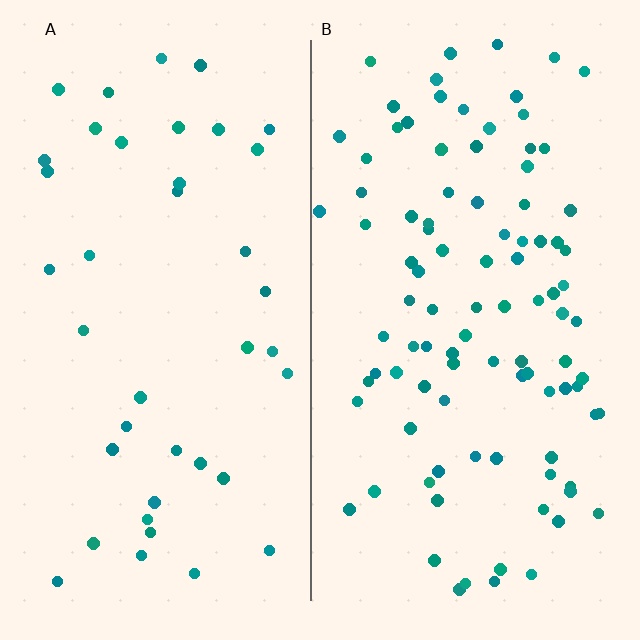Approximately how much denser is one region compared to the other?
Approximately 2.5× — region B over region A.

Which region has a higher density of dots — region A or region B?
B (the right).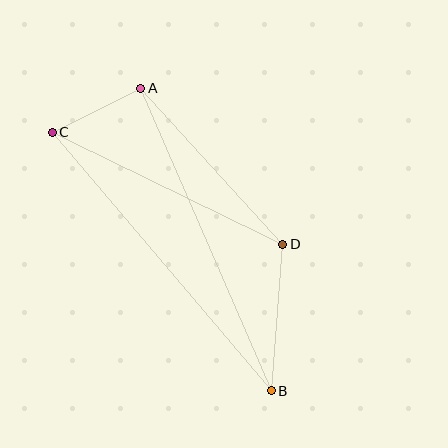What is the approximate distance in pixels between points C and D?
The distance between C and D is approximately 256 pixels.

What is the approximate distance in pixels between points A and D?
The distance between A and D is approximately 211 pixels.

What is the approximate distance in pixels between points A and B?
The distance between A and B is approximately 329 pixels.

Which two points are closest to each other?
Points A and C are closest to each other.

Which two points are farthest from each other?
Points B and C are farthest from each other.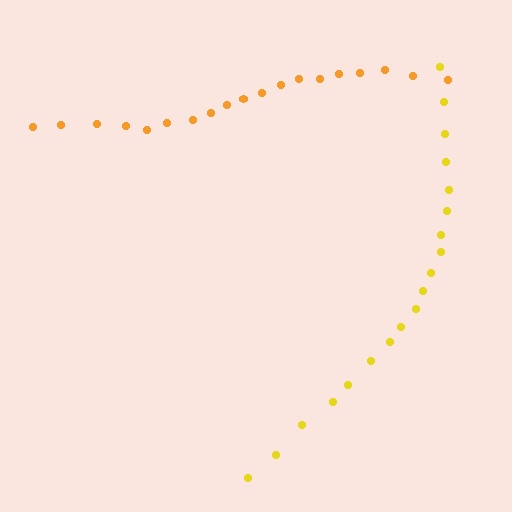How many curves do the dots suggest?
There are 2 distinct paths.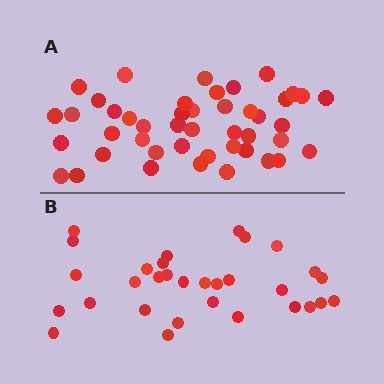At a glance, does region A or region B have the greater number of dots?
Region A (the top region) has more dots.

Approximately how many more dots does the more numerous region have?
Region A has approximately 15 more dots than region B.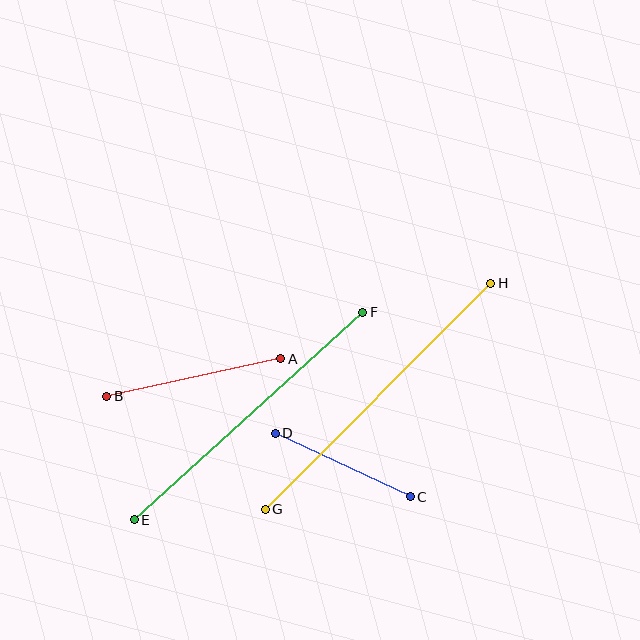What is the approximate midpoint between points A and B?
The midpoint is at approximately (194, 378) pixels.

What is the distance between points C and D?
The distance is approximately 149 pixels.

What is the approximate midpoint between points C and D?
The midpoint is at approximately (343, 465) pixels.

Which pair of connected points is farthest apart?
Points G and H are farthest apart.